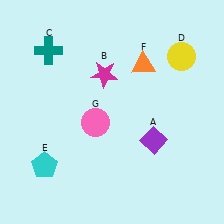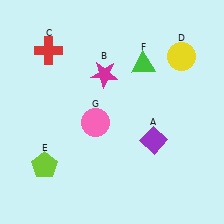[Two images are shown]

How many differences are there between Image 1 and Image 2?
There are 3 differences between the two images.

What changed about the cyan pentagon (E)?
In Image 1, E is cyan. In Image 2, it changed to lime.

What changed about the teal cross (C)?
In Image 1, C is teal. In Image 2, it changed to red.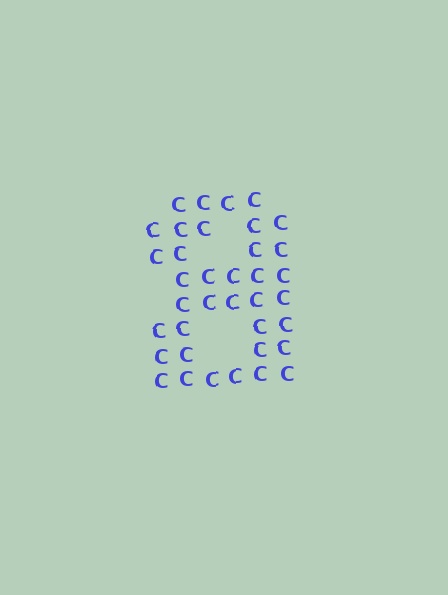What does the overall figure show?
The overall figure shows the digit 8.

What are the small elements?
The small elements are letter C's.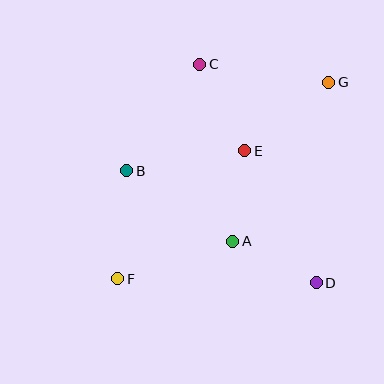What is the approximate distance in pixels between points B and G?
The distance between B and G is approximately 221 pixels.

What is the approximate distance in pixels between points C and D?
The distance between C and D is approximately 248 pixels.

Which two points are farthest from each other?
Points F and G are farthest from each other.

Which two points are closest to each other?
Points A and E are closest to each other.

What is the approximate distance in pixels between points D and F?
The distance between D and F is approximately 198 pixels.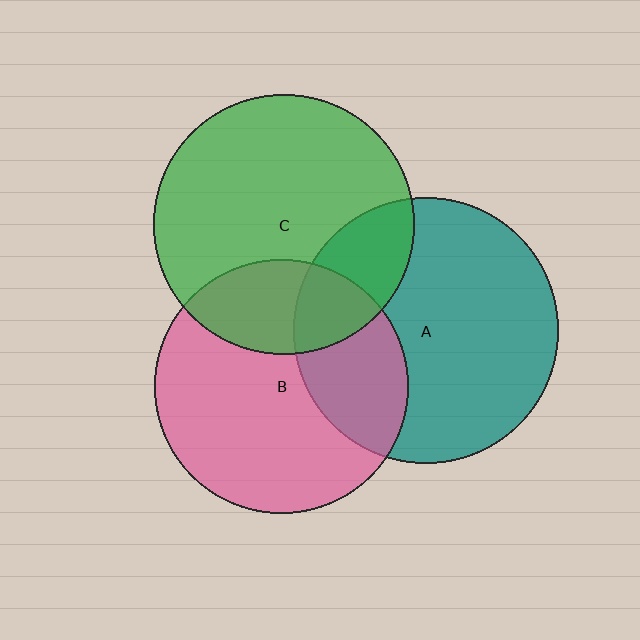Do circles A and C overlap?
Yes.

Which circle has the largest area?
Circle A (teal).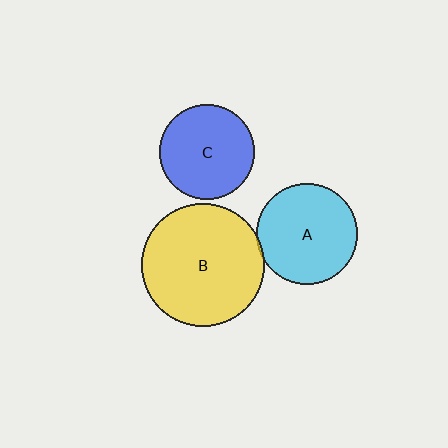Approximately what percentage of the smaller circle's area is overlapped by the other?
Approximately 5%.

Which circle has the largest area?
Circle B (yellow).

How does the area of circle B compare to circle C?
Approximately 1.7 times.